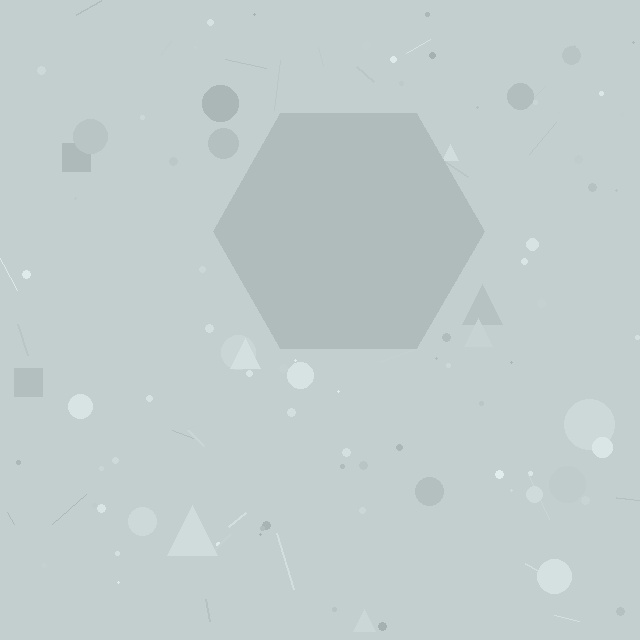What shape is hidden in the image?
A hexagon is hidden in the image.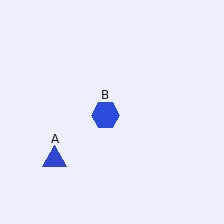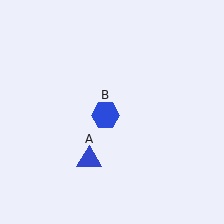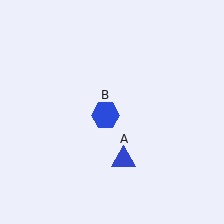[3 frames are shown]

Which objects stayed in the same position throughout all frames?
Blue hexagon (object B) remained stationary.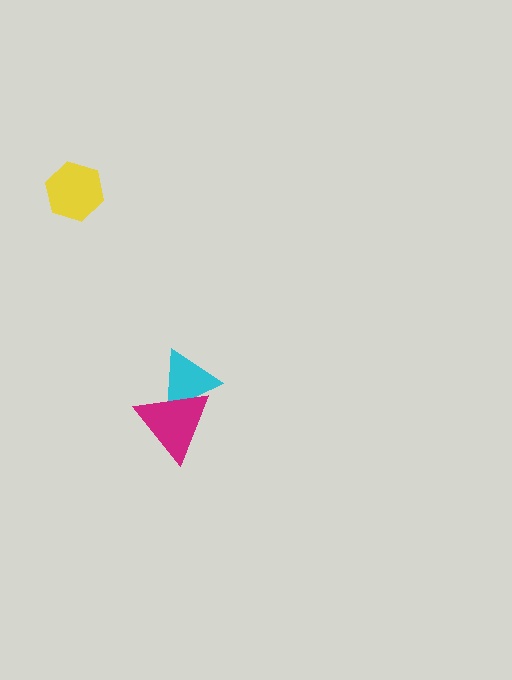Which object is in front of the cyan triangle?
The magenta triangle is in front of the cyan triangle.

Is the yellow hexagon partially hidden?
No, no other shape covers it.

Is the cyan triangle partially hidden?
Yes, it is partially covered by another shape.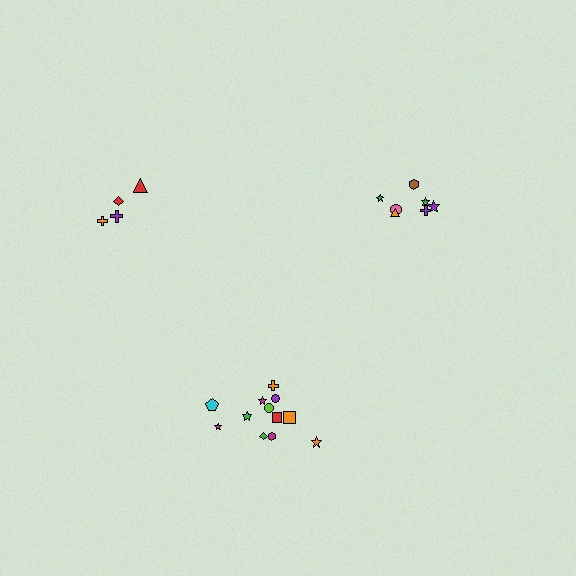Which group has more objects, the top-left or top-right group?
The top-right group.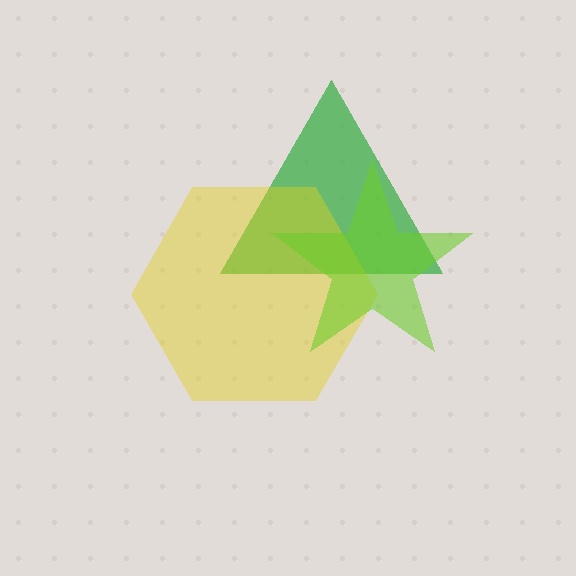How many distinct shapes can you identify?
There are 3 distinct shapes: a green triangle, a yellow hexagon, a lime star.